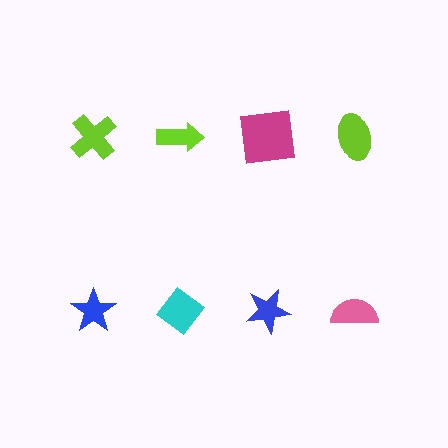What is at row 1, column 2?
A lime arrow.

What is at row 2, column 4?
A pink semicircle.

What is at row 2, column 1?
A blue star.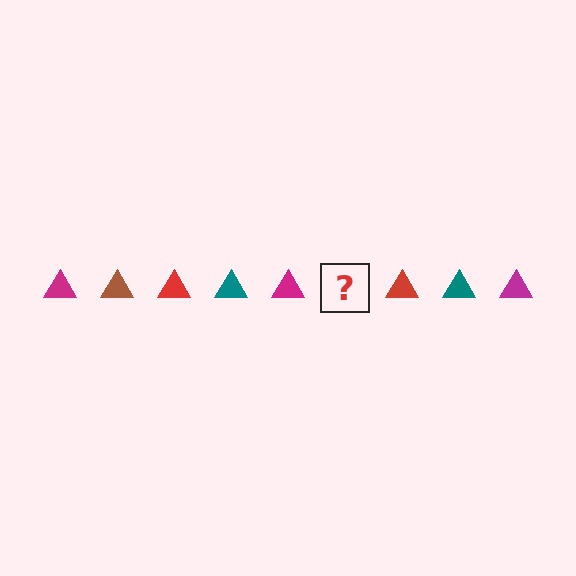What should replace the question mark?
The question mark should be replaced with a brown triangle.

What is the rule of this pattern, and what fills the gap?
The rule is that the pattern cycles through magenta, brown, red, teal triangles. The gap should be filled with a brown triangle.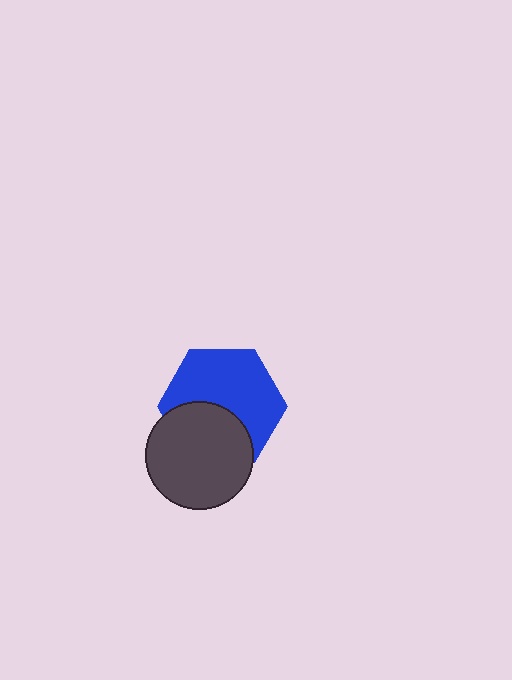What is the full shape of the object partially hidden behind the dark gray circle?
The partially hidden object is a blue hexagon.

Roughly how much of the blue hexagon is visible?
About half of it is visible (roughly 62%).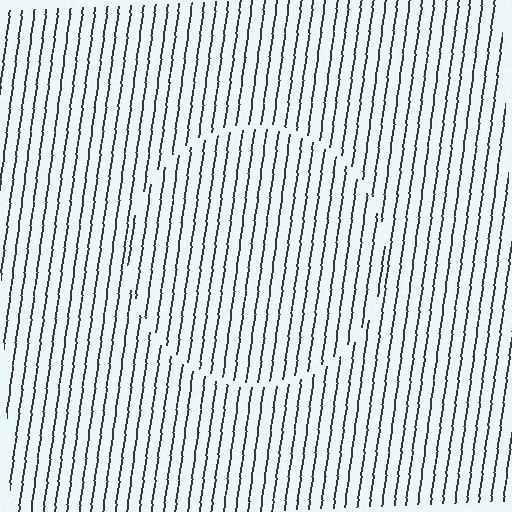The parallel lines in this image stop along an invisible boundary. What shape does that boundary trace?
An illusory circle. The interior of the shape contains the same grating, shifted by half a period — the contour is defined by the phase discontinuity where line-ends from the inner and outer gratings abut.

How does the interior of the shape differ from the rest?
The interior of the shape contains the same grating, shifted by half a period — the contour is defined by the phase discontinuity where line-ends from the inner and outer gratings abut.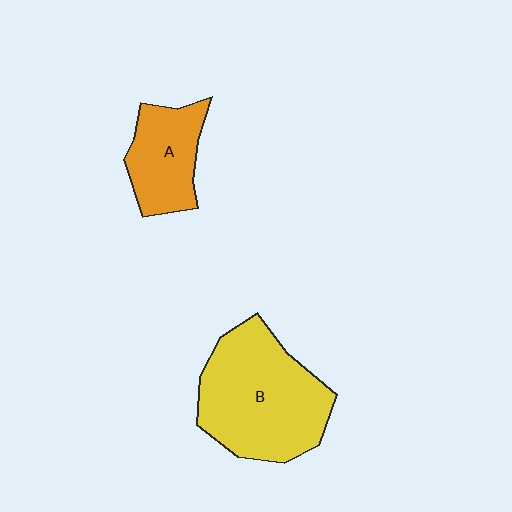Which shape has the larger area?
Shape B (yellow).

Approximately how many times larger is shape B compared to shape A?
Approximately 1.9 times.